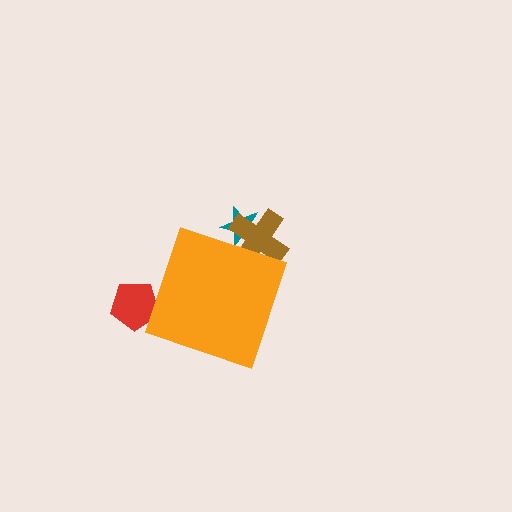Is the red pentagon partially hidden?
Yes, the red pentagon is partially hidden behind the orange diamond.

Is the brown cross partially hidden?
Yes, the brown cross is partially hidden behind the orange diamond.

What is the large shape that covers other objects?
An orange diamond.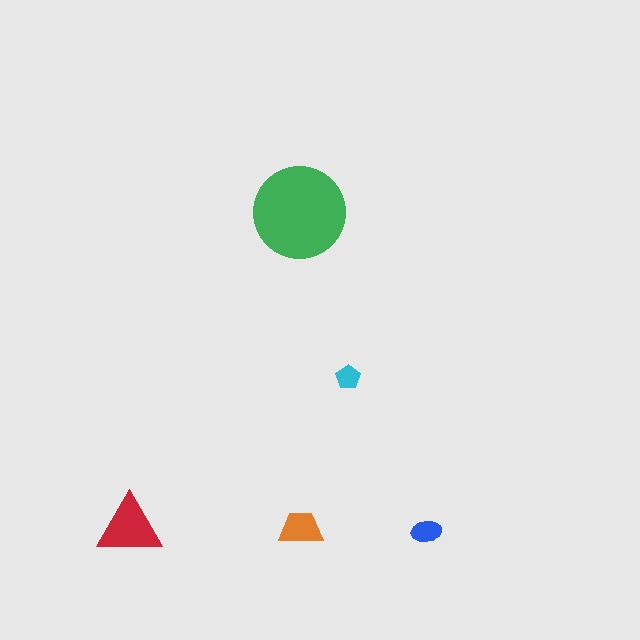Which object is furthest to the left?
The red triangle is leftmost.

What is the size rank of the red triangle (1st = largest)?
2nd.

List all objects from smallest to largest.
The cyan pentagon, the blue ellipse, the orange trapezoid, the red triangle, the green circle.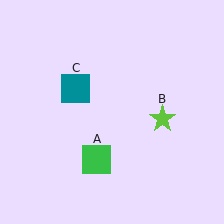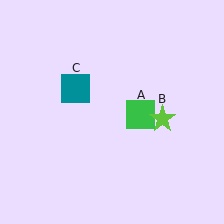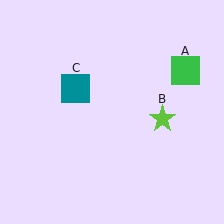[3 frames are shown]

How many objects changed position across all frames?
1 object changed position: green square (object A).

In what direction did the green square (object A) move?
The green square (object A) moved up and to the right.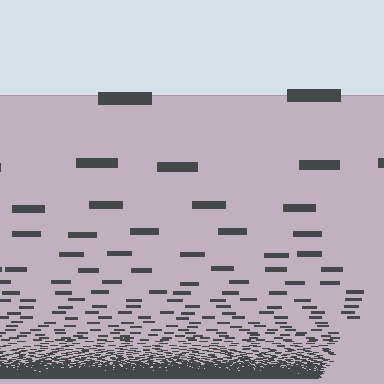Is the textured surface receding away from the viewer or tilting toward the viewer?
The surface appears to tilt toward the viewer. Texture elements get larger and sparser toward the top.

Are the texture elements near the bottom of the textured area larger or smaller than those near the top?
Smaller. The gradient is inverted — elements near the bottom are smaller and denser.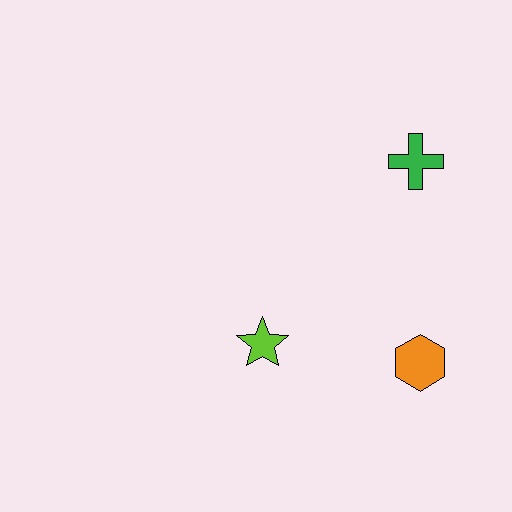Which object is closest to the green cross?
The orange hexagon is closest to the green cross.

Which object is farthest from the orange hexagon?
The green cross is farthest from the orange hexagon.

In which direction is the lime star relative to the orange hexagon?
The lime star is to the left of the orange hexagon.